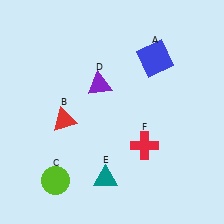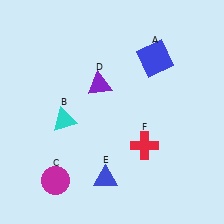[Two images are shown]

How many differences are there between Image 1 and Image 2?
There are 3 differences between the two images.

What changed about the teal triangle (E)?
In Image 1, E is teal. In Image 2, it changed to blue.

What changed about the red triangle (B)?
In Image 1, B is red. In Image 2, it changed to cyan.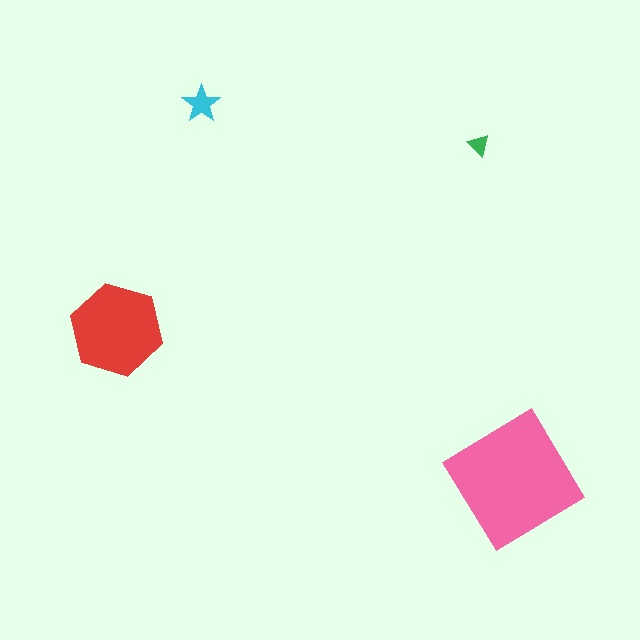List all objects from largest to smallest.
The pink diamond, the red hexagon, the cyan star, the green triangle.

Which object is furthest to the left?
The red hexagon is leftmost.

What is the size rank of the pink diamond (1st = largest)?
1st.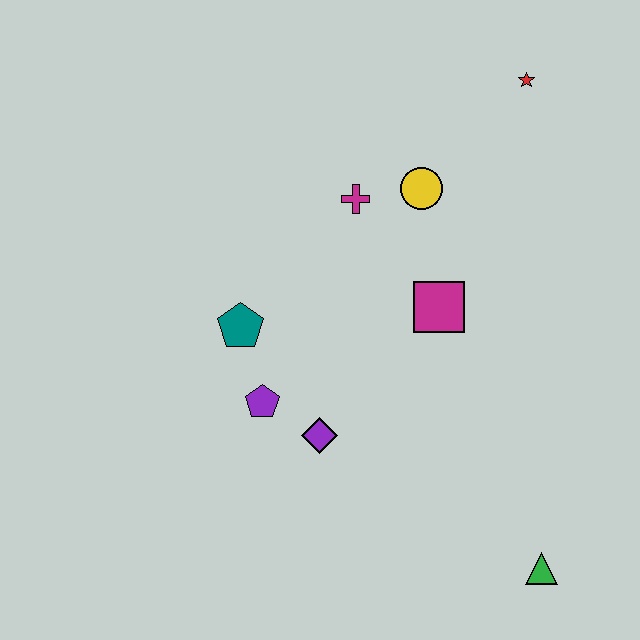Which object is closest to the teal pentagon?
The purple pentagon is closest to the teal pentagon.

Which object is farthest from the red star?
The green triangle is farthest from the red star.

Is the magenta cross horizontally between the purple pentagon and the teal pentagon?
No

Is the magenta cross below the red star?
Yes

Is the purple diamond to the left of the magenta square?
Yes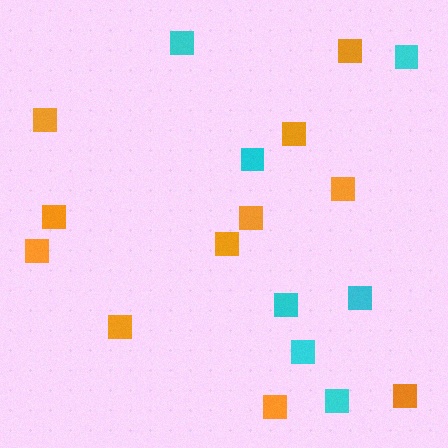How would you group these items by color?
There are 2 groups: one group of cyan squares (7) and one group of orange squares (11).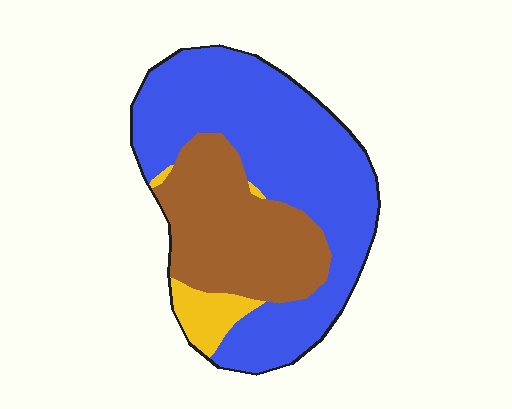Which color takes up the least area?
Yellow, at roughly 5%.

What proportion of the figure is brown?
Brown takes up between a quarter and a half of the figure.